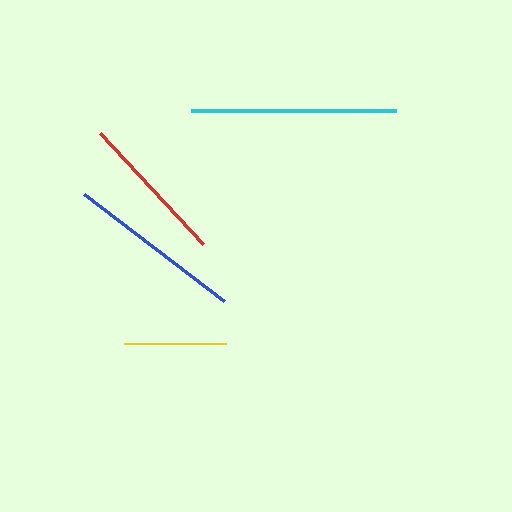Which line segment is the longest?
The cyan line is the longest at approximately 204 pixels.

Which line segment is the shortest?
The yellow line is the shortest at approximately 103 pixels.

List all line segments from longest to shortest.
From longest to shortest: cyan, blue, red, yellow.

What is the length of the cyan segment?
The cyan segment is approximately 204 pixels long.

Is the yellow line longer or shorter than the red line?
The red line is longer than the yellow line.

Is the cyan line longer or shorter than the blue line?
The cyan line is longer than the blue line.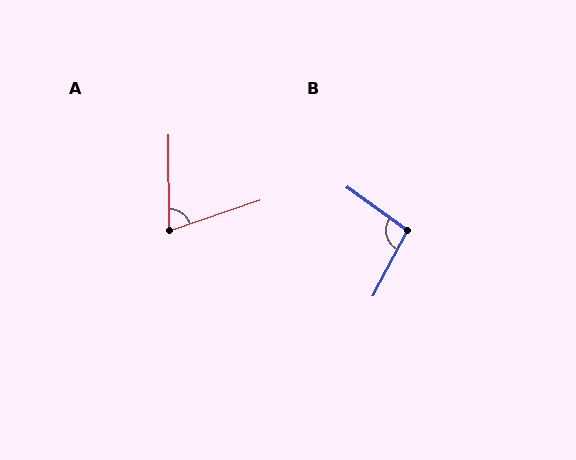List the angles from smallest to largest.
A (72°), B (98°).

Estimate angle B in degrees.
Approximately 98 degrees.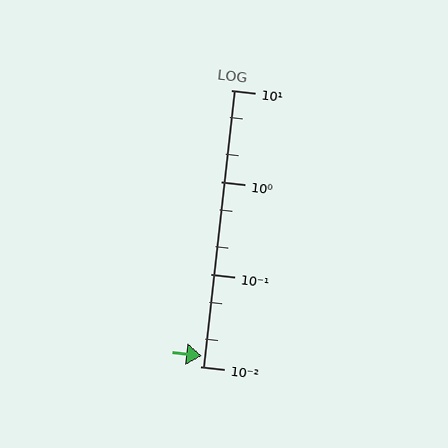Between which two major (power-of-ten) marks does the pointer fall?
The pointer is between 0.01 and 0.1.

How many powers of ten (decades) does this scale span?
The scale spans 3 decades, from 0.01 to 10.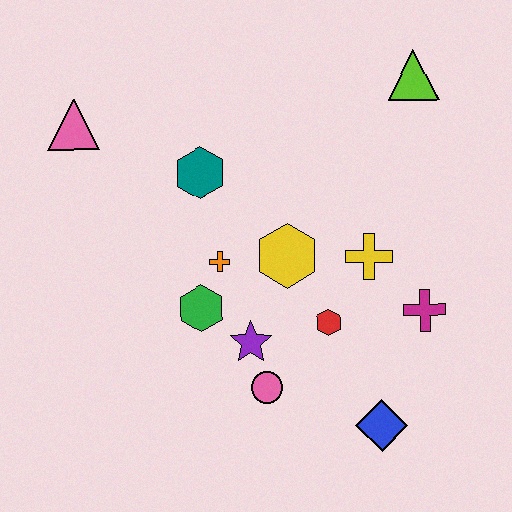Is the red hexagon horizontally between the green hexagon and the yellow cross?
Yes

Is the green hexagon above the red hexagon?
Yes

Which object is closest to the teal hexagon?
The orange cross is closest to the teal hexagon.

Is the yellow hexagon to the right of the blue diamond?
No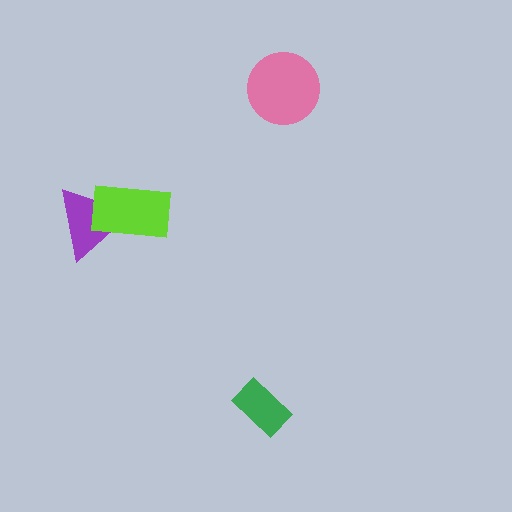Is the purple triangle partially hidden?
Yes, it is partially covered by another shape.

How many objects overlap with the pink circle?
0 objects overlap with the pink circle.